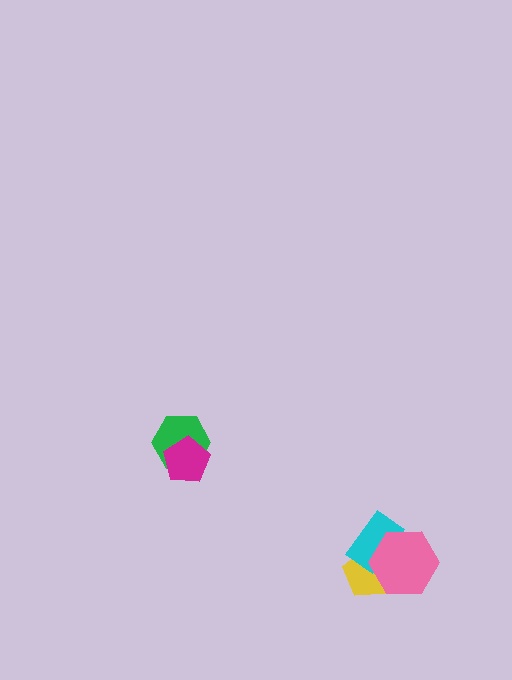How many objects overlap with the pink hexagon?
2 objects overlap with the pink hexagon.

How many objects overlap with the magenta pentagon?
1 object overlaps with the magenta pentagon.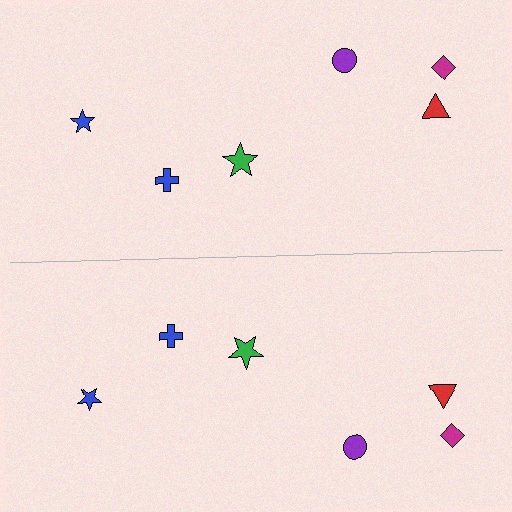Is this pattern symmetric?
Yes, this pattern has bilateral (reflection) symmetry.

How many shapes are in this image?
There are 12 shapes in this image.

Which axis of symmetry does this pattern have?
The pattern has a horizontal axis of symmetry running through the center of the image.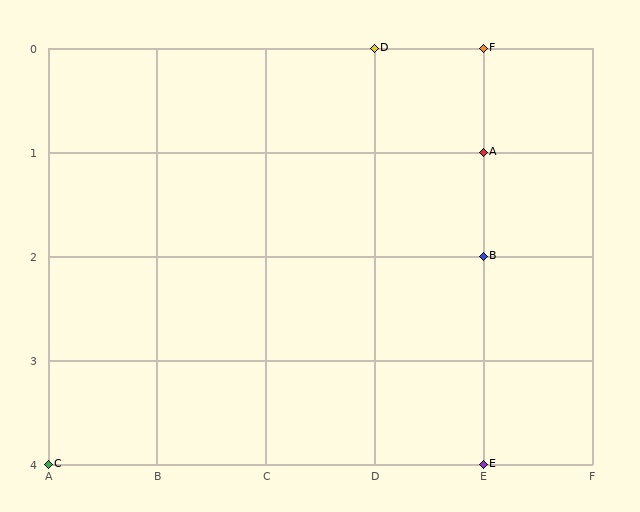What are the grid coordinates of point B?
Point B is at grid coordinates (E, 2).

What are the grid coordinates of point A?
Point A is at grid coordinates (E, 1).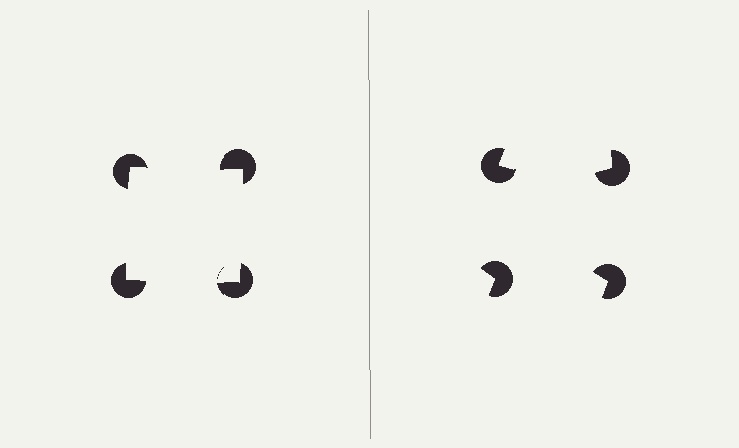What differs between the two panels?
The pac-man discs are positioned identically on both sides; only the wedge orientations differ. On the left they align to a square; on the right they are misaligned.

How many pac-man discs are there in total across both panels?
8 — 4 on each side.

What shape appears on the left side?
An illusory square.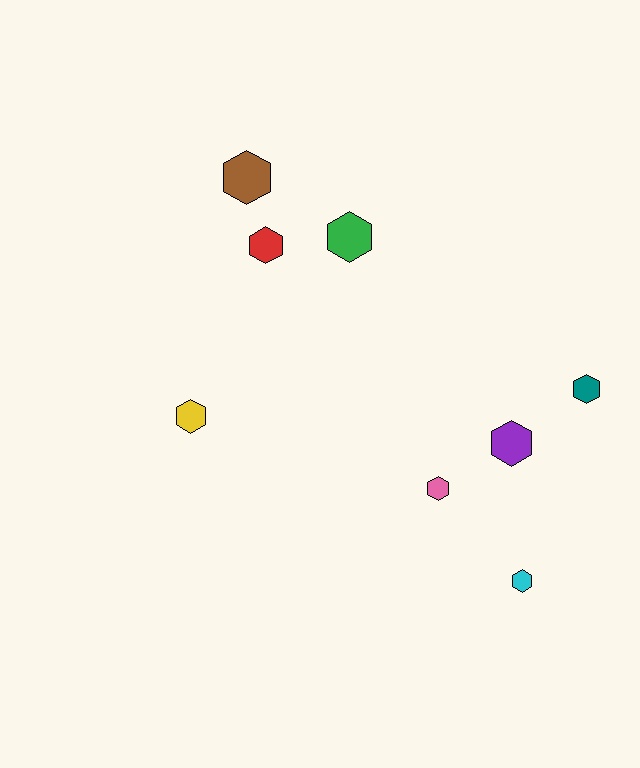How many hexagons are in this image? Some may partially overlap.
There are 8 hexagons.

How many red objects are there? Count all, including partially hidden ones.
There is 1 red object.